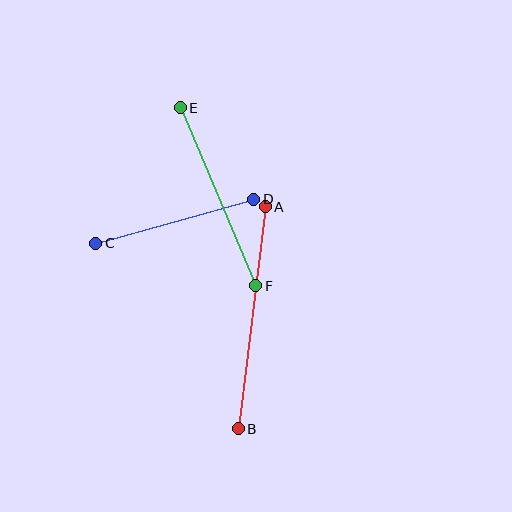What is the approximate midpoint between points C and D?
The midpoint is at approximately (175, 221) pixels.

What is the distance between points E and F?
The distance is approximately 193 pixels.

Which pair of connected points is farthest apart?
Points A and B are farthest apart.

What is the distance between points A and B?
The distance is approximately 224 pixels.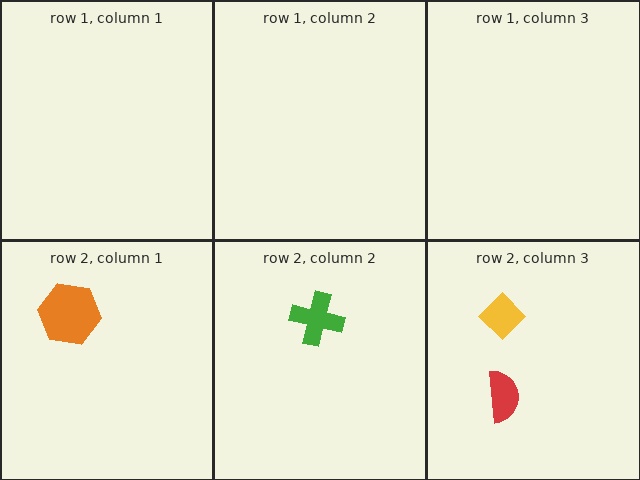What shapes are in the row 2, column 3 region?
The yellow diamond, the red semicircle.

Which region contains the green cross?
The row 2, column 2 region.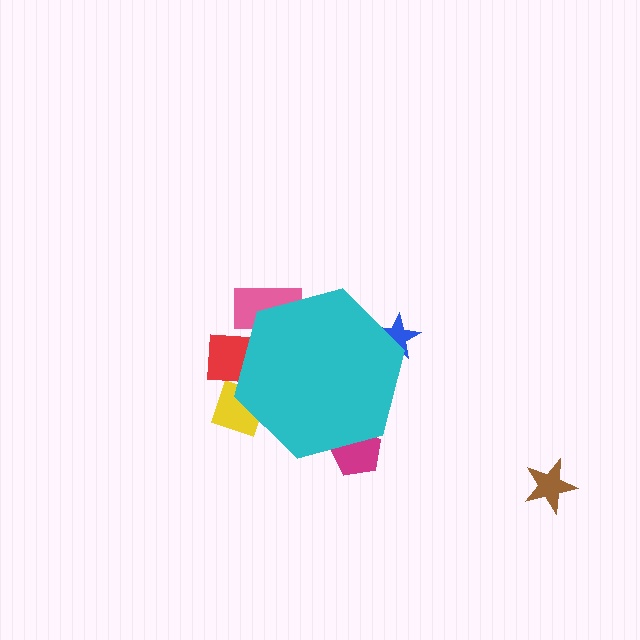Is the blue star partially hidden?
Yes, the blue star is partially hidden behind the cyan hexagon.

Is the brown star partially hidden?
No, the brown star is fully visible.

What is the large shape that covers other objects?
A cyan hexagon.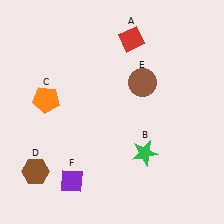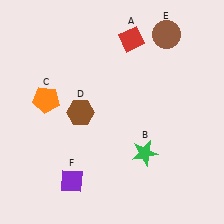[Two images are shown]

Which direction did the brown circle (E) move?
The brown circle (E) moved up.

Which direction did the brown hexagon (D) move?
The brown hexagon (D) moved up.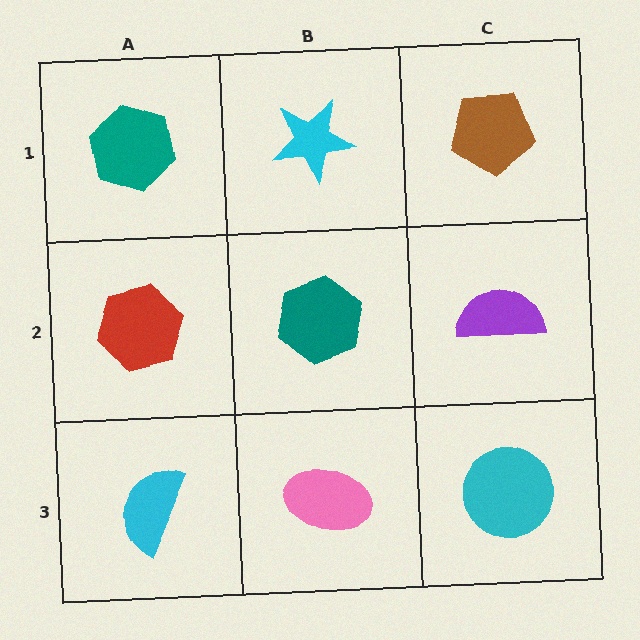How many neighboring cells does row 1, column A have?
2.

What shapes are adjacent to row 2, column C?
A brown pentagon (row 1, column C), a cyan circle (row 3, column C), a teal hexagon (row 2, column B).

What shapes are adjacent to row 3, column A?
A red hexagon (row 2, column A), a pink ellipse (row 3, column B).